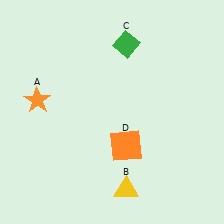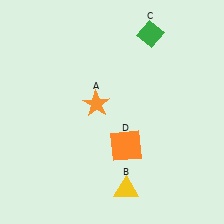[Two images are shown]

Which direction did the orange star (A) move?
The orange star (A) moved right.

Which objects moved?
The objects that moved are: the orange star (A), the green diamond (C).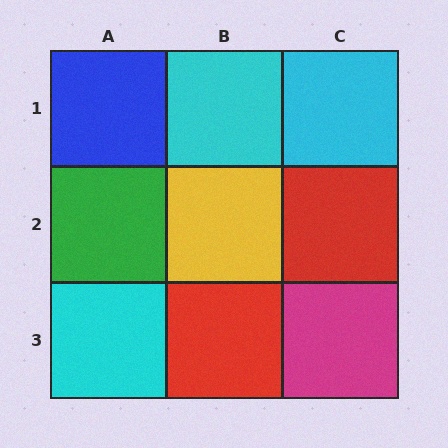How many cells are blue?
1 cell is blue.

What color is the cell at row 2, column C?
Red.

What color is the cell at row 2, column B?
Yellow.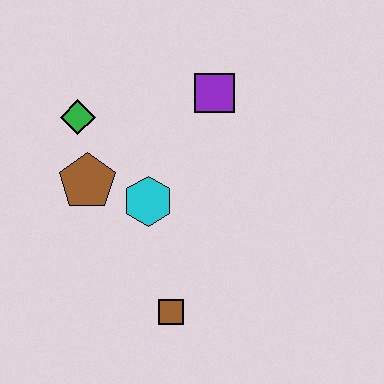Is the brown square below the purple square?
Yes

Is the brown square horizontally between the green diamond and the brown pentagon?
No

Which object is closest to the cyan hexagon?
The brown pentagon is closest to the cyan hexagon.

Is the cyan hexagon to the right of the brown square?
No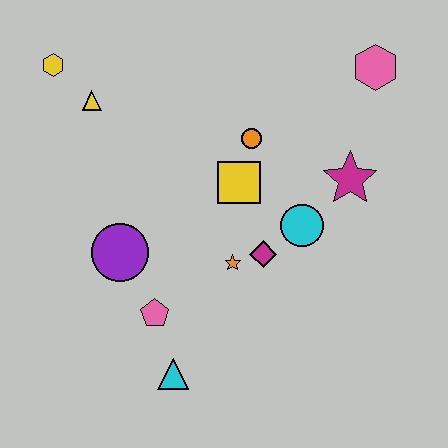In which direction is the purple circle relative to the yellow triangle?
The purple circle is below the yellow triangle.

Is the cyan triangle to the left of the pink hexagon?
Yes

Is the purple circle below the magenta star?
Yes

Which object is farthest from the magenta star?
The yellow hexagon is farthest from the magenta star.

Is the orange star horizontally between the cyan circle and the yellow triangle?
Yes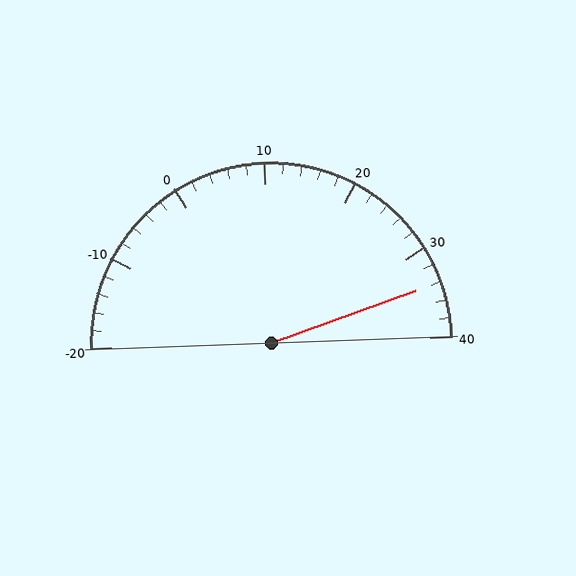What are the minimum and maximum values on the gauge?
The gauge ranges from -20 to 40.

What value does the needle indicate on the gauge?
The needle indicates approximately 34.